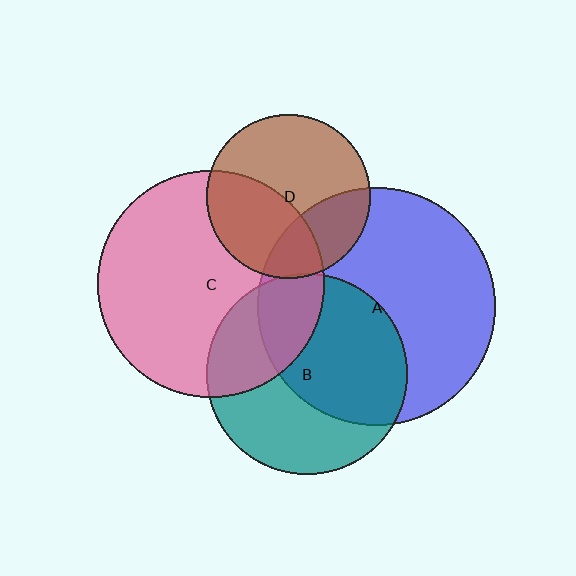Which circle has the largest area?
Circle A (blue).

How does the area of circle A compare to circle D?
Approximately 2.1 times.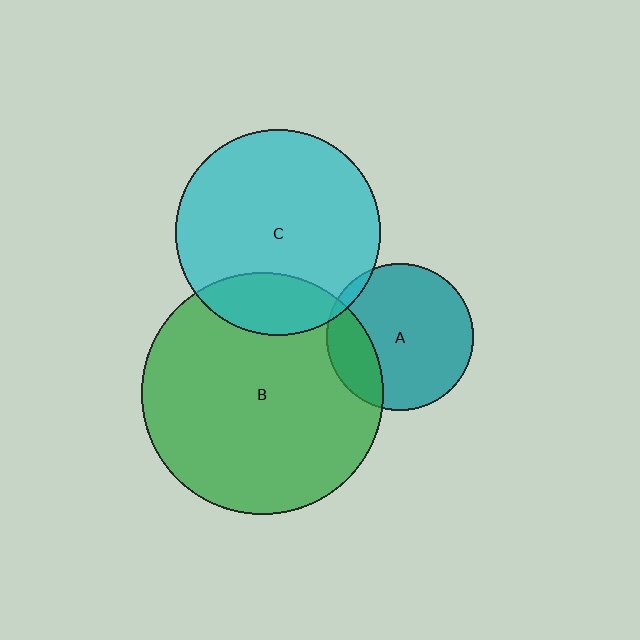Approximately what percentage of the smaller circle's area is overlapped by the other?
Approximately 5%.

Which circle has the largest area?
Circle B (green).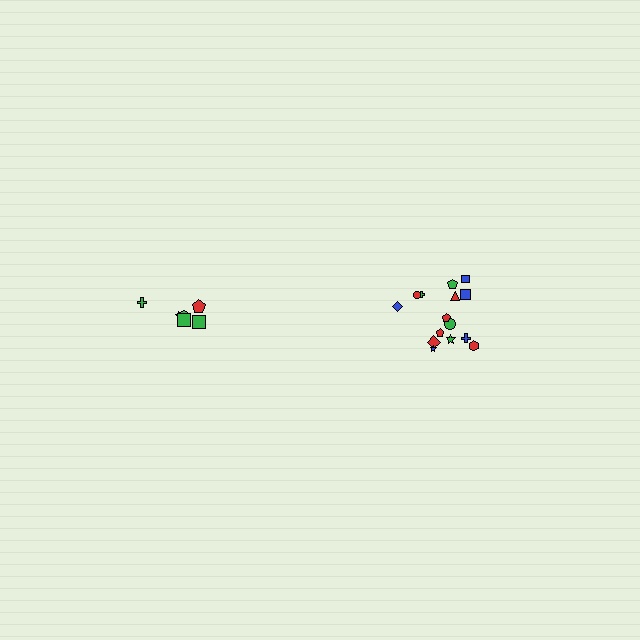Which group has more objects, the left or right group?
The right group.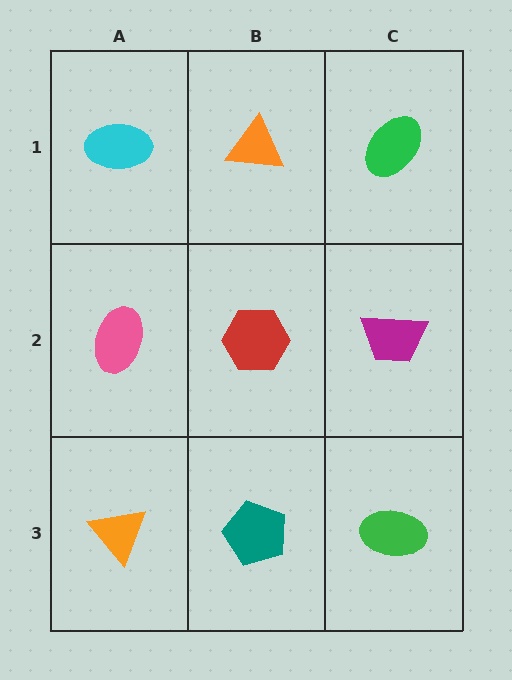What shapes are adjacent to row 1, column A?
A pink ellipse (row 2, column A), an orange triangle (row 1, column B).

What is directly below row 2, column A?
An orange triangle.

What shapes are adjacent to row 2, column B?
An orange triangle (row 1, column B), a teal pentagon (row 3, column B), a pink ellipse (row 2, column A), a magenta trapezoid (row 2, column C).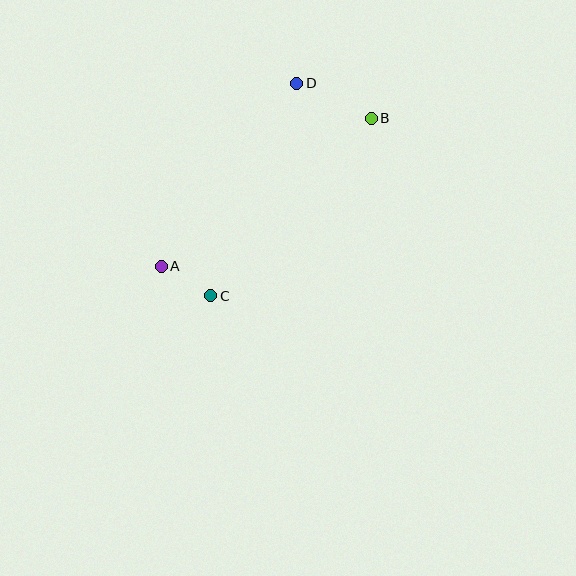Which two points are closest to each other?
Points A and C are closest to each other.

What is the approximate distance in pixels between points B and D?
The distance between B and D is approximately 82 pixels.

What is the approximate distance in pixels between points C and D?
The distance between C and D is approximately 229 pixels.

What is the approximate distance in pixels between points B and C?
The distance between B and C is approximately 239 pixels.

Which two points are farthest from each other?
Points A and B are farthest from each other.